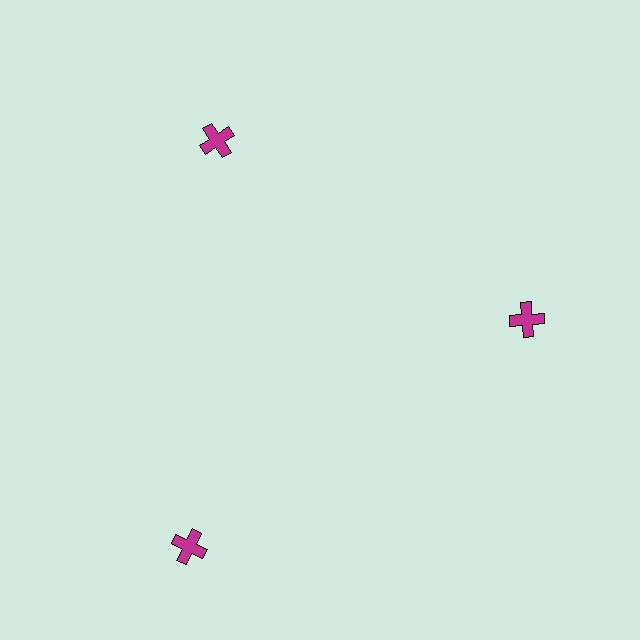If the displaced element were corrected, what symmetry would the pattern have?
It would have 3-fold rotational symmetry — the pattern would map onto itself every 120 degrees.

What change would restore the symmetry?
The symmetry would be restored by moving it inward, back onto the ring so that all 3 crosses sit at equal angles and equal distance from the center.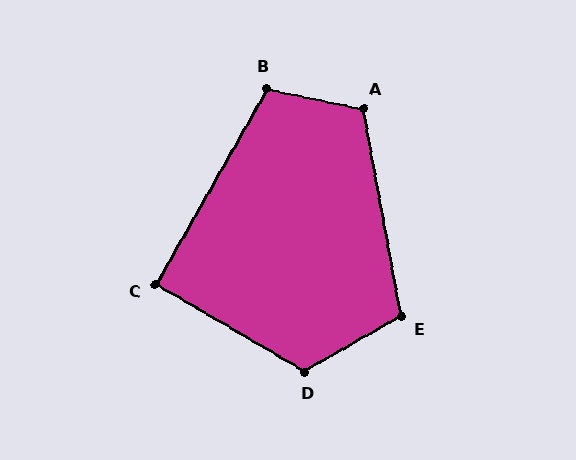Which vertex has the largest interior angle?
D, at approximately 120 degrees.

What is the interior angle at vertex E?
Approximately 109 degrees (obtuse).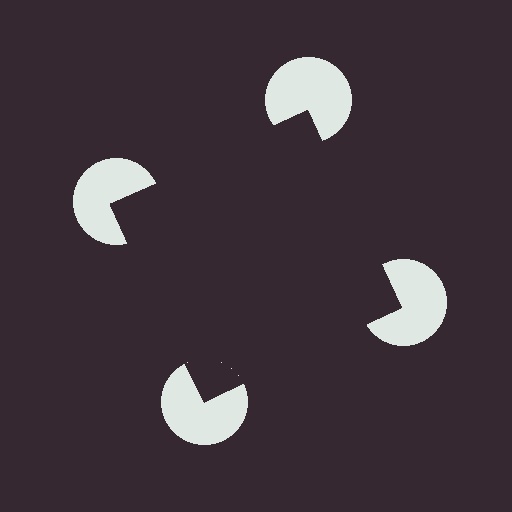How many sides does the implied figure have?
4 sides.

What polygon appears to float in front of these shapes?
An illusory square — its edges are inferred from the aligned wedge cuts in the pac-man discs, not physically drawn.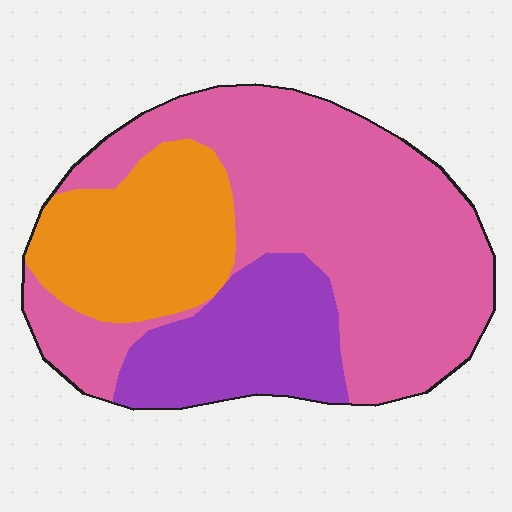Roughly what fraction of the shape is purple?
Purple covers 20% of the shape.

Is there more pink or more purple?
Pink.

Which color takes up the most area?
Pink, at roughly 55%.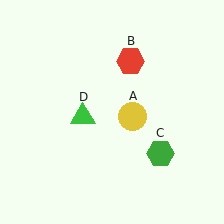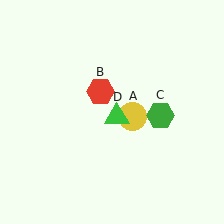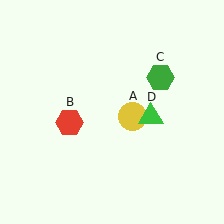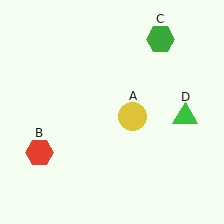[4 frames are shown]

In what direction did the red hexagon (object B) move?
The red hexagon (object B) moved down and to the left.